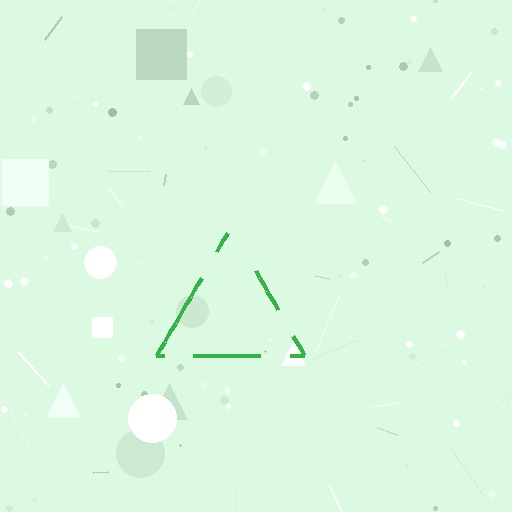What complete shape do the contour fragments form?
The contour fragments form a triangle.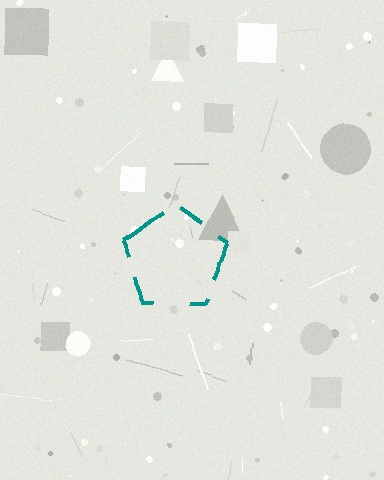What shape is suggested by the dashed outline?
The dashed outline suggests a pentagon.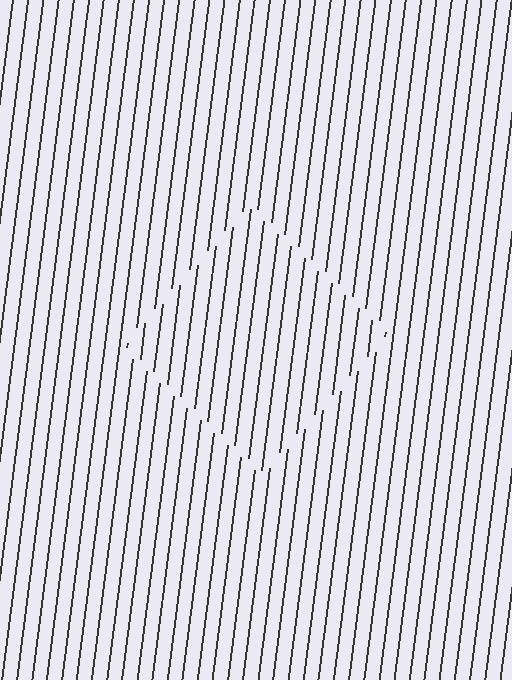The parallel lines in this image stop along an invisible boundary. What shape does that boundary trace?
An illusory square. The interior of the shape contains the same grating, shifted by half a period — the contour is defined by the phase discontinuity where line-ends from the inner and outer gratings abut.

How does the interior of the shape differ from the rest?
The interior of the shape contains the same grating, shifted by half a period — the contour is defined by the phase discontinuity where line-ends from the inner and outer gratings abut.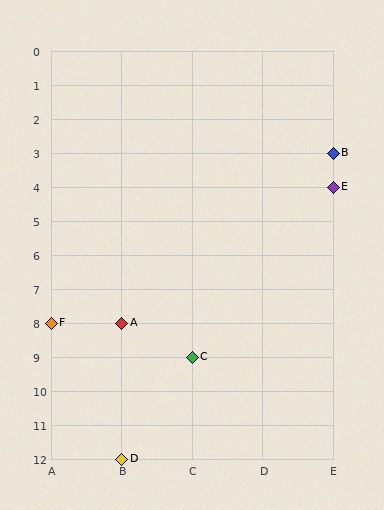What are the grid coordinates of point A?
Point A is at grid coordinates (B, 8).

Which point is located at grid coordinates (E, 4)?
Point E is at (E, 4).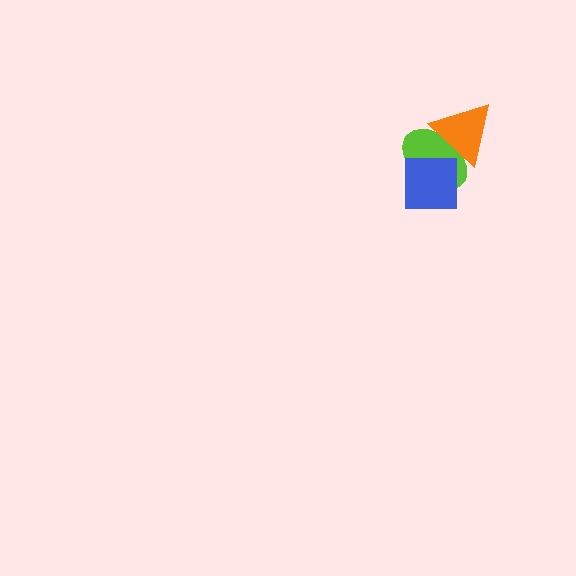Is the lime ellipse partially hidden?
Yes, it is partially covered by another shape.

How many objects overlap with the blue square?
1 object overlaps with the blue square.